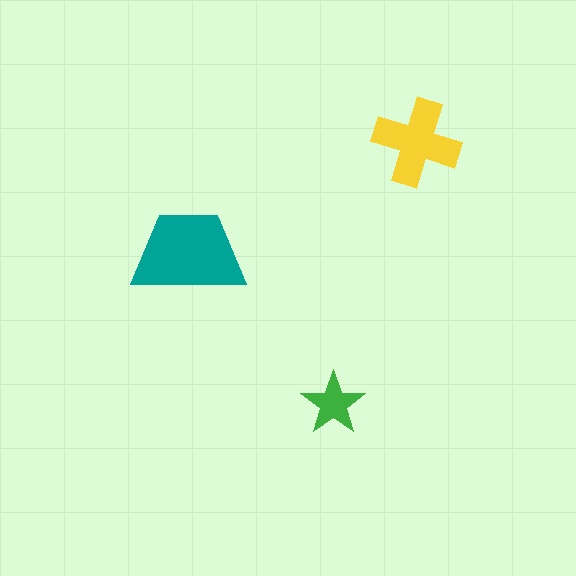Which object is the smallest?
The green star.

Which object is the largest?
The teal trapezoid.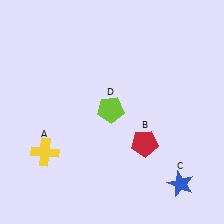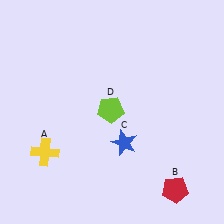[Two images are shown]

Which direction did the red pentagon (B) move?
The red pentagon (B) moved down.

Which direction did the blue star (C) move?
The blue star (C) moved left.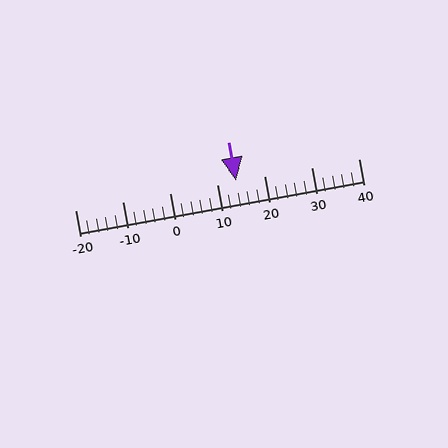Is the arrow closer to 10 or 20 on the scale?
The arrow is closer to 10.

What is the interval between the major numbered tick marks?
The major tick marks are spaced 10 units apart.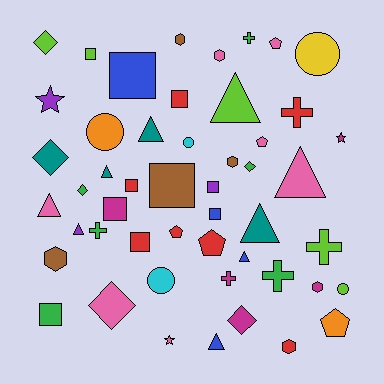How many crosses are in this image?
There are 6 crosses.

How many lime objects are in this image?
There are 5 lime objects.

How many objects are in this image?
There are 50 objects.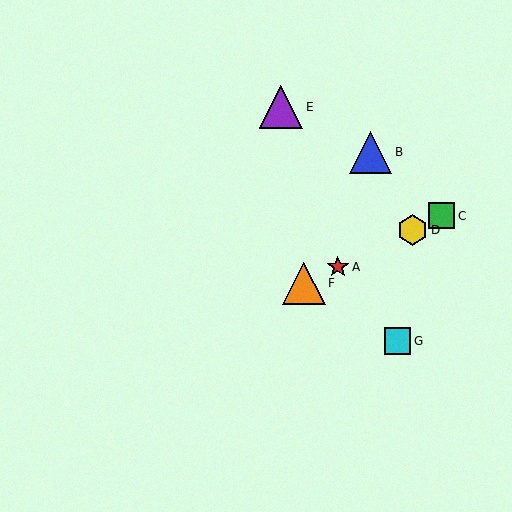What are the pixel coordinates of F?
Object F is at (304, 283).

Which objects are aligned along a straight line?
Objects A, C, D, F are aligned along a straight line.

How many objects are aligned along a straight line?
4 objects (A, C, D, F) are aligned along a straight line.